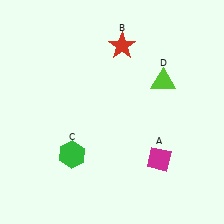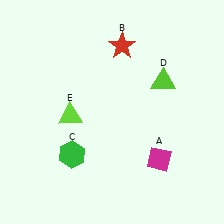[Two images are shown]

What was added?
A lime triangle (E) was added in Image 2.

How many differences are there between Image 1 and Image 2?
There is 1 difference between the two images.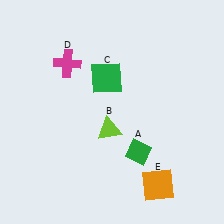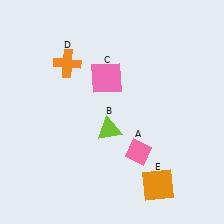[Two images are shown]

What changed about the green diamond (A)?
In Image 1, A is green. In Image 2, it changed to pink.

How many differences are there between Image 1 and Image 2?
There are 3 differences between the two images.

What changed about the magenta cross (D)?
In Image 1, D is magenta. In Image 2, it changed to orange.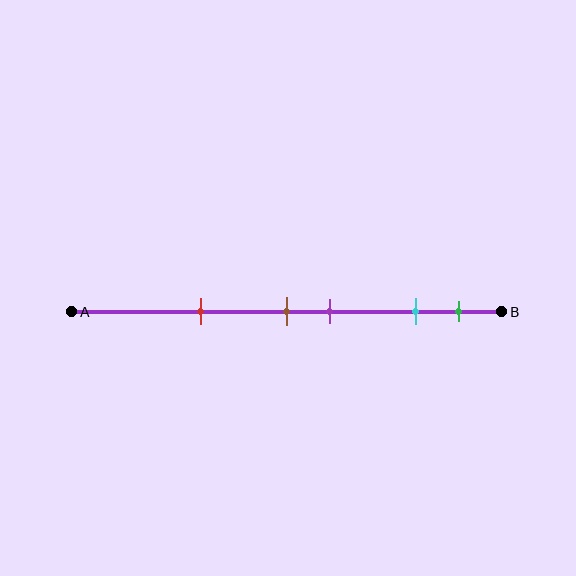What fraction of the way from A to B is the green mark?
The green mark is approximately 90% (0.9) of the way from A to B.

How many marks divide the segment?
There are 5 marks dividing the segment.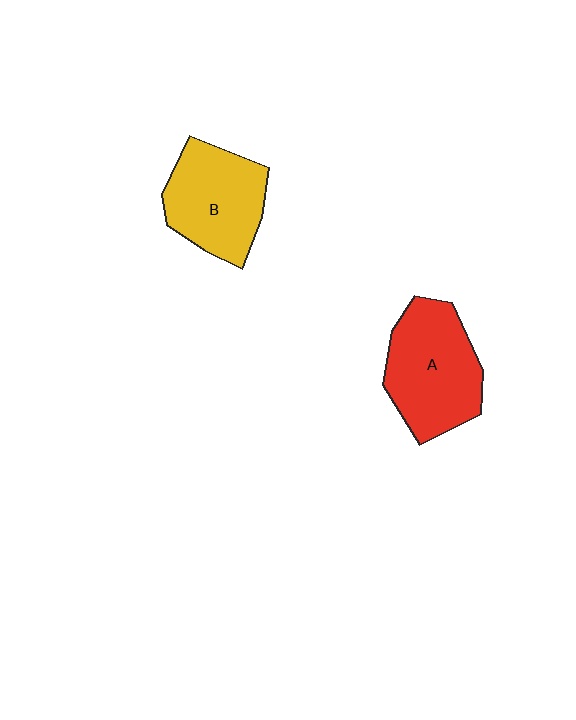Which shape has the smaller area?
Shape B (yellow).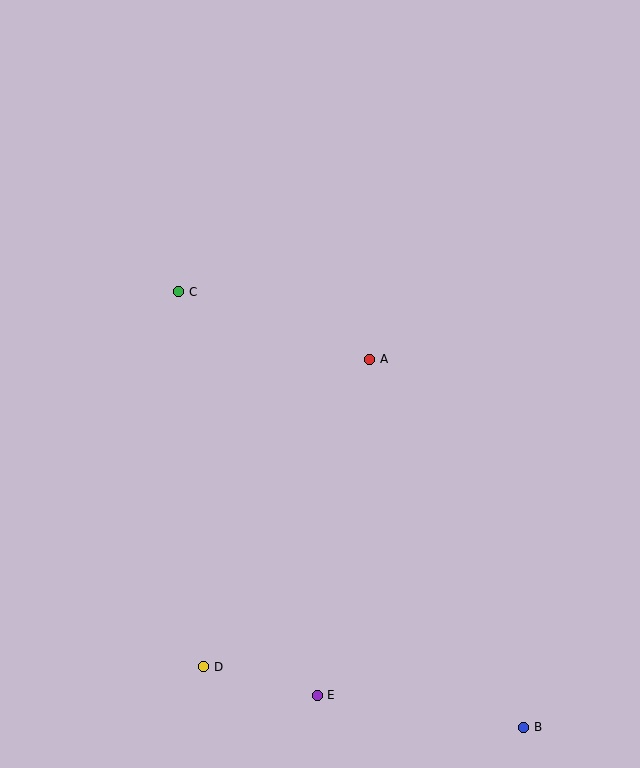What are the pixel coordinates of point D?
Point D is at (204, 667).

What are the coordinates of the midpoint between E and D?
The midpoint between E and D is at (260, 681).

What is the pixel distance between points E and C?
The distance between E and C is 427 pixels.